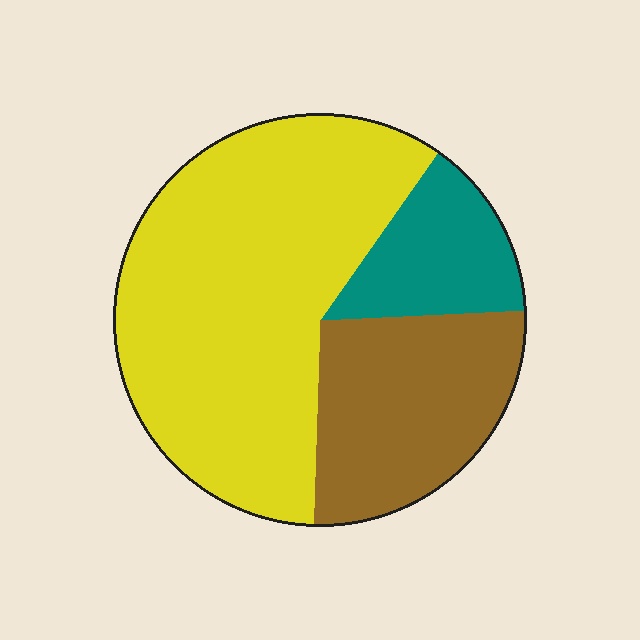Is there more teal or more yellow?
Yellow.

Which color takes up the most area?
Yellow, at roughly 60%.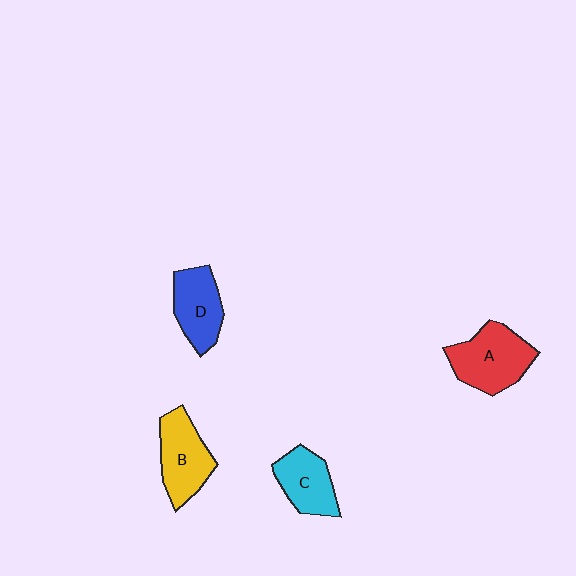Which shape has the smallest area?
Shape C (cyan).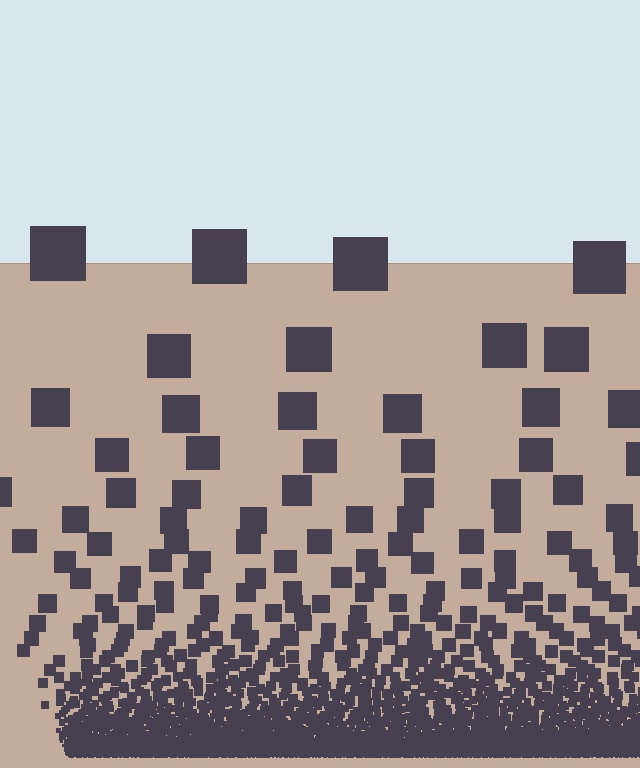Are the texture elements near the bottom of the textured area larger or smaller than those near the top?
Smaller. The gradient is inverted — elements near the bottom are smaller and denser.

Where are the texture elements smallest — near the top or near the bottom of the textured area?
Near the bottom.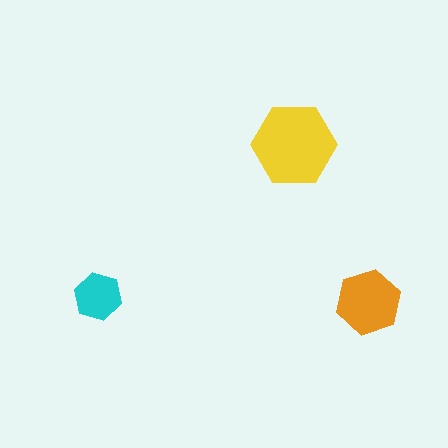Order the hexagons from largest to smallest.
the yellow one, the orange one, the cyan one.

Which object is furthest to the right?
The orange hexagon is rightmost.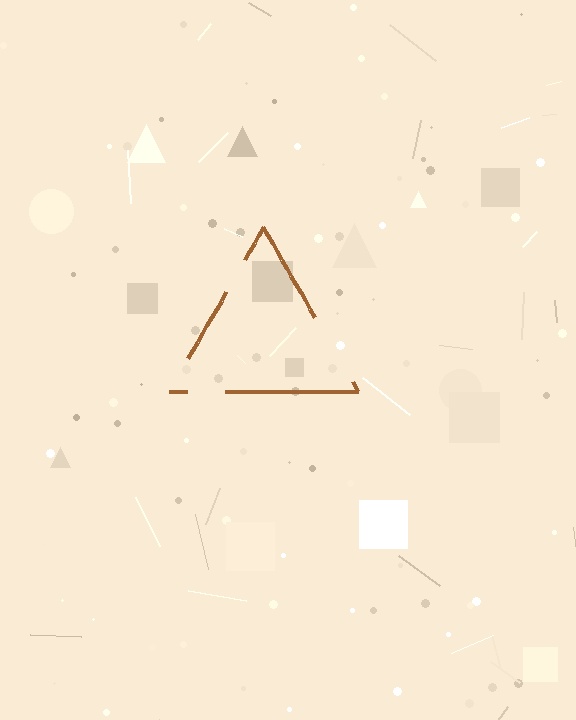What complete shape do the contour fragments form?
The contour fragments form a triangle.